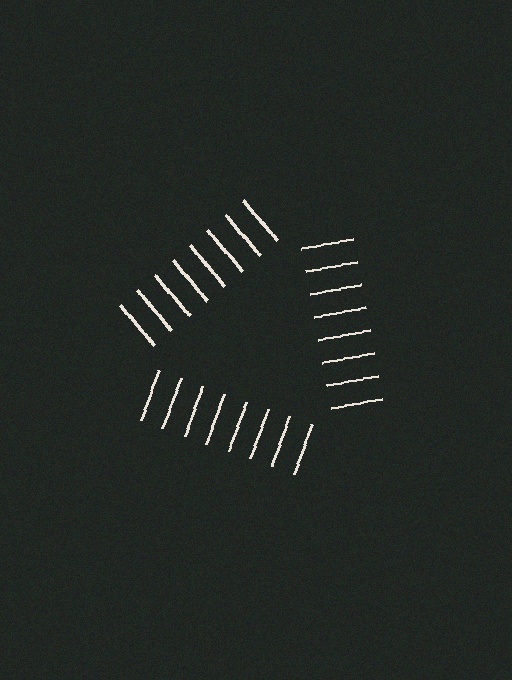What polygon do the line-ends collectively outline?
An illusory triangle — the line segments terminate on its edges but no continuous stroke is drawn.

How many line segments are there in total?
24 — 8 along each of the 3 edges.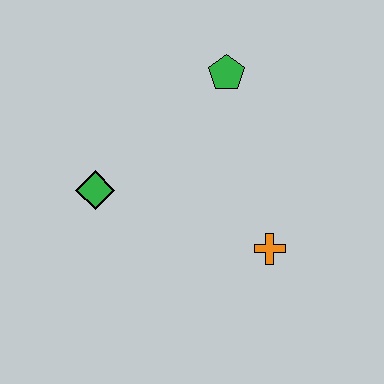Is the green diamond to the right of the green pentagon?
No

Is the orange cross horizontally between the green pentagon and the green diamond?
No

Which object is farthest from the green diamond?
The orange cross is farthest from the green diamond.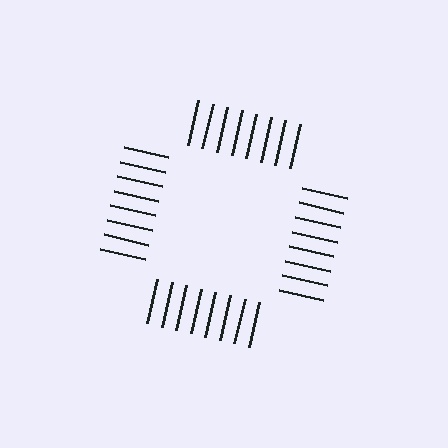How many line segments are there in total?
32 — 8 along each of the 4 edges.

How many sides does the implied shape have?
4 sides — the line-ends trace a square.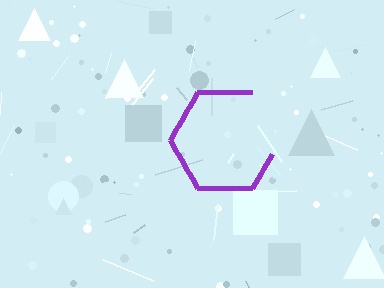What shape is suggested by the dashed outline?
The dashed outline suggests a hexagon.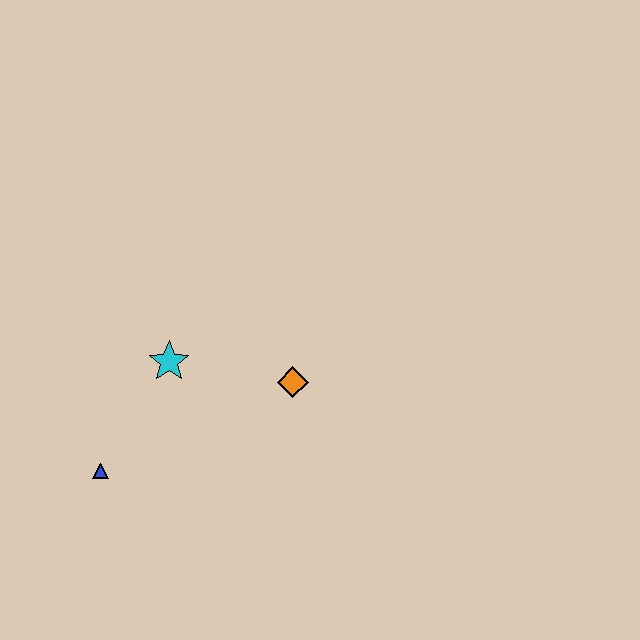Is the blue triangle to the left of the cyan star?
Yes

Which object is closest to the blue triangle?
The cyan star is closest to the blue triangle.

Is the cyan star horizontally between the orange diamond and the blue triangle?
Yes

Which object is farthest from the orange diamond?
The blue triangle is farthest from the orange diamond.